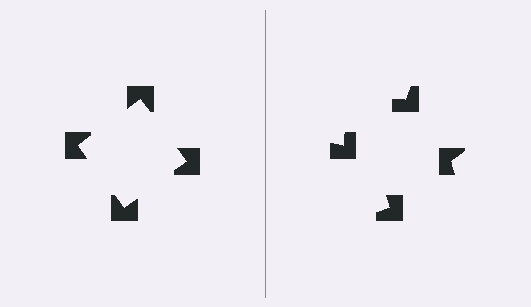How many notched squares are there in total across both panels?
8 — 4 on each side.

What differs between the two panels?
The notched squares are positioned identically on both sides; only the wedge orientations differ. On the left they align to a square; on the right they are misaligned.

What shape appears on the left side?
An illusory square.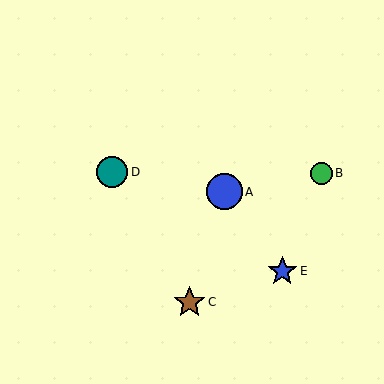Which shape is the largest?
The blue circle (labeled A) is the largest.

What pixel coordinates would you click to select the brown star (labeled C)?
Click at (189, 302) to select the brown star C.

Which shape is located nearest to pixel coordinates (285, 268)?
The blue star (labeled E) at (282, 271) is nearest to that location.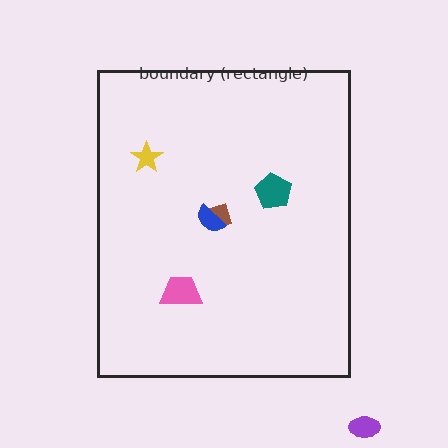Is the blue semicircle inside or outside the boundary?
Inside.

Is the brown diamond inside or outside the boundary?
Inside.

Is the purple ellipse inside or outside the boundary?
Outside.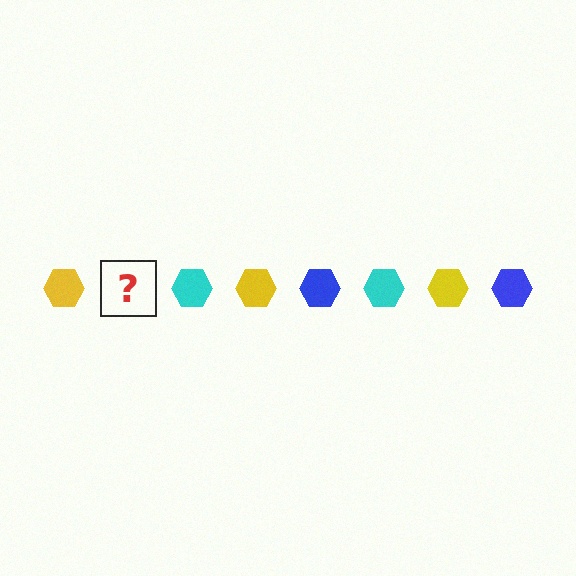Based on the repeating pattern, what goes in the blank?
The blank should be a blue hexagon.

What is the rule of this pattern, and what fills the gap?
The rule is that the pattern cycles through yellow, blue, cyan hexagons. The gap should be filled with a blue hexagon.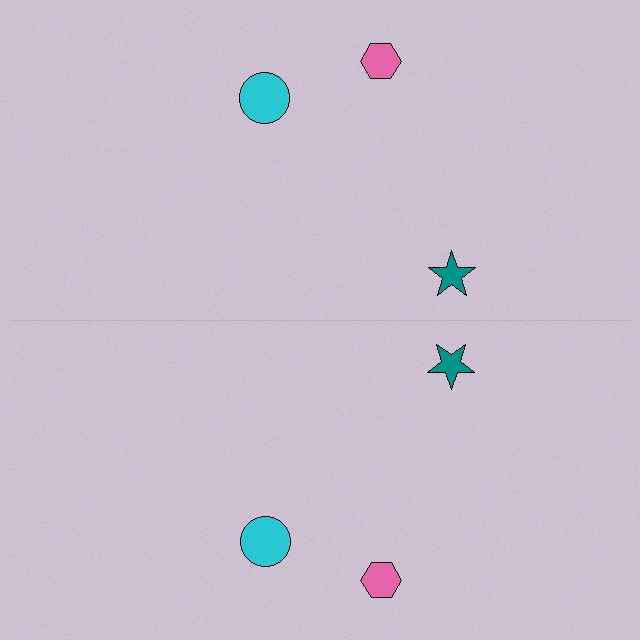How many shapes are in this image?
There are 6 shapes in this image.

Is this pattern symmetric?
Yes, this pattern has bilateral (reflection) symmetry.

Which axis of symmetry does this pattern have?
The pattern has a horizontal axis of symmetry running through the center of the image.